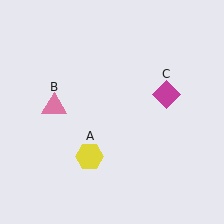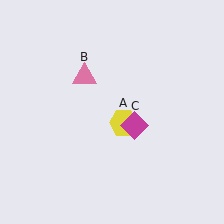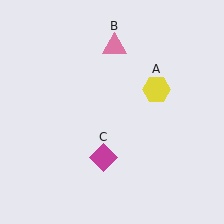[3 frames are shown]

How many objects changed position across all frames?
3 objects changed position: yellow hexagon (object A), pink triangle (object B), magenta diamond (object C).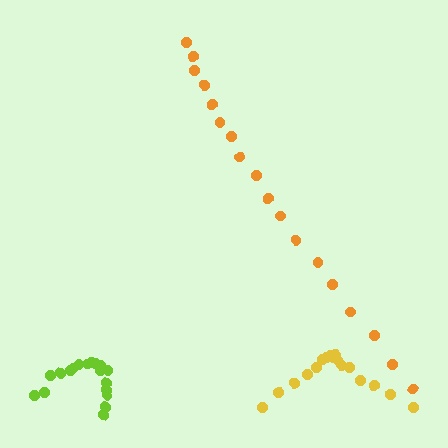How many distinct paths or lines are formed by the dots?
There are 3 distinct paths.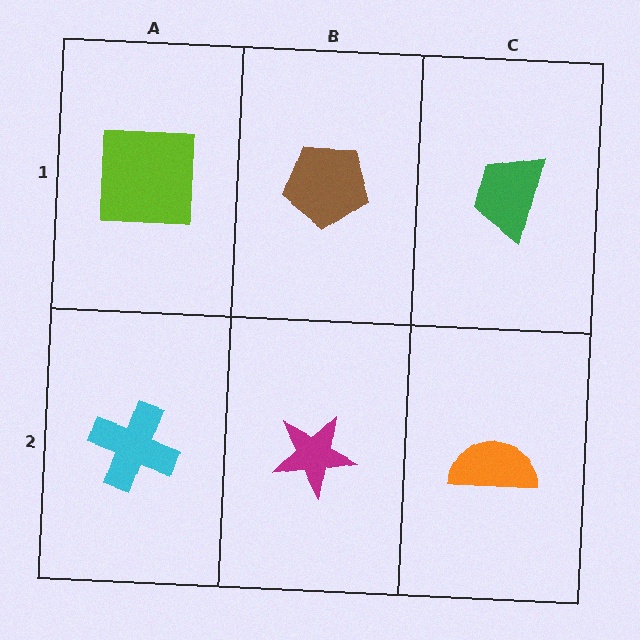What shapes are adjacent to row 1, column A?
A cyan cross (row 2, column A), a brown pentagon (row 1, column B).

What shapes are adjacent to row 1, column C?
An orange semicircle (row 2, column C), a brown pentagon (row 1, column B).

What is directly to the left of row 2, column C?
A magenta star.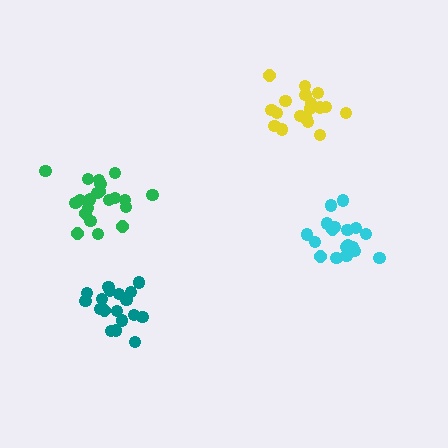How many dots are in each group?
Group 1: 18 dots, Group 2: 18 dots, Group 3: 21 dots, Group 4: 19 dots (76 total).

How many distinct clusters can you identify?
There are 4 distinct clusters.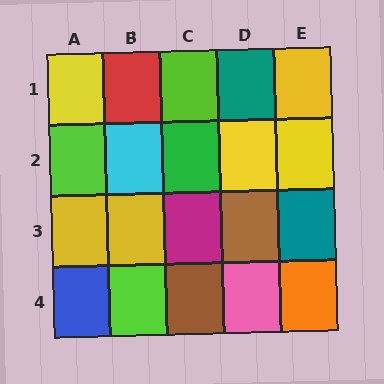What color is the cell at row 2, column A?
Lime.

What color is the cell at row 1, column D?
Teal.